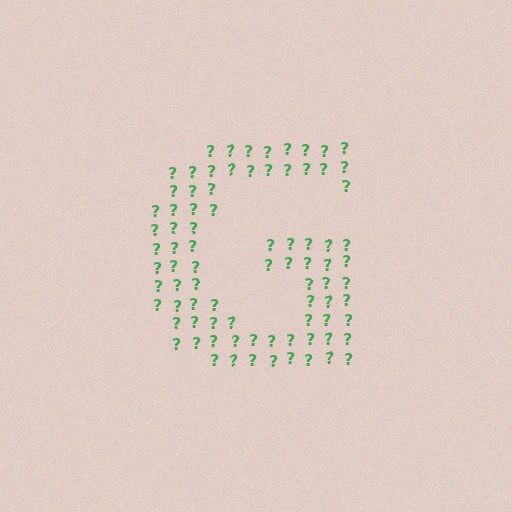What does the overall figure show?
The overall figure shows the letter G.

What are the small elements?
The small elements are question marks.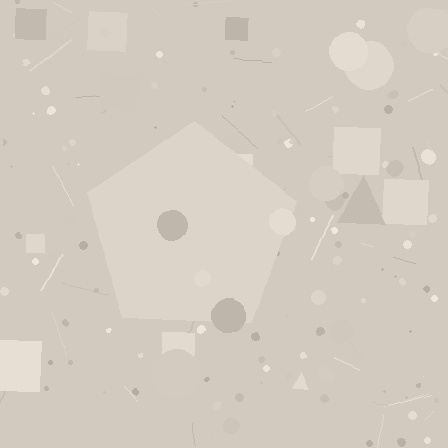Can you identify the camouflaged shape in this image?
The camouflaged shape is a pentagon.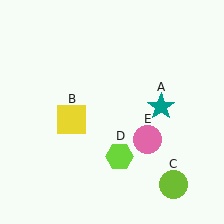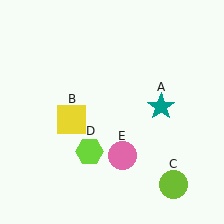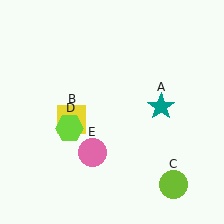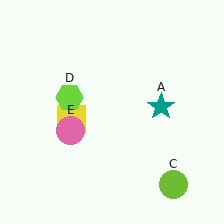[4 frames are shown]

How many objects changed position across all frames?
2 objects changed position: lime hexagon (object D), pink circle (object E).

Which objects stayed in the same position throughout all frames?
Teal star (object A) and yellow square (object B) and lime circle (object C) remained stationary.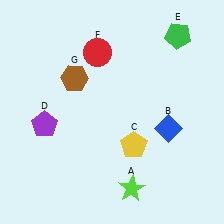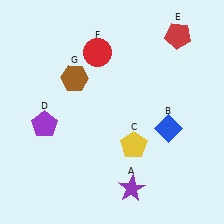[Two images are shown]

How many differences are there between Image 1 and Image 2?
There are 2 differences between the two images.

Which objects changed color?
A changed from lime to purple. E changed from green to red.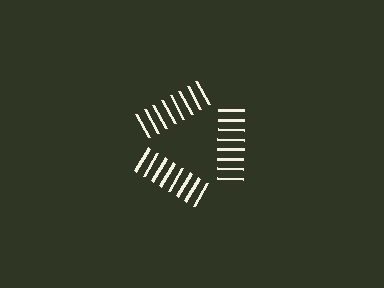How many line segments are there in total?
24 — 8 along each of the 3 edges.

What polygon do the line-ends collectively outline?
An illusory triangle — the line segments terminate on its edges but no continuous stroke is drawn.